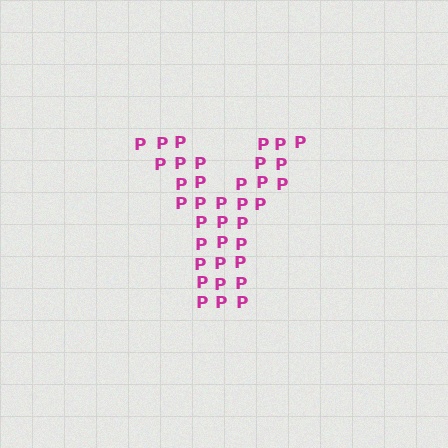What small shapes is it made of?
It is made of small letter P's.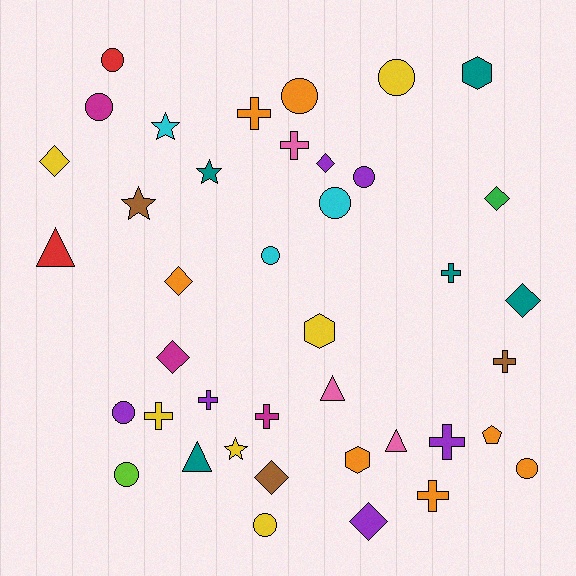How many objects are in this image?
There are 40 objects.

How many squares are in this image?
There are no squares.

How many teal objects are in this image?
There are 5 teal objects.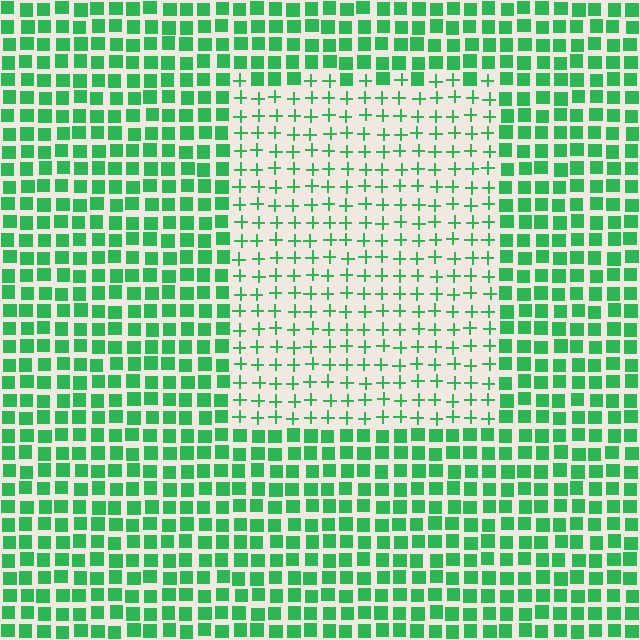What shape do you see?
I see a rectangle.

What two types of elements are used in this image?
The image uses plus signs inside the rectangle region and squares outside it.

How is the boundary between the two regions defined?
The boundary is defined by a change in element shape: plus signs inside vs. squares outside. All elements share the same color and spacing.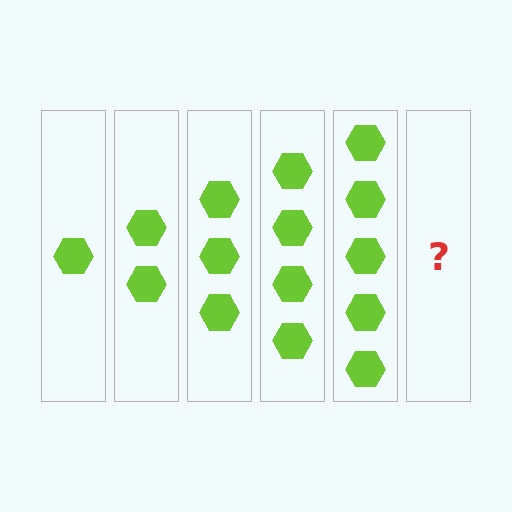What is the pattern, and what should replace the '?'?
The pattern is that each step adds one more hexagon. The '?' should be 6 hexagons.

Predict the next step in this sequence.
The next step is 6 hexagons.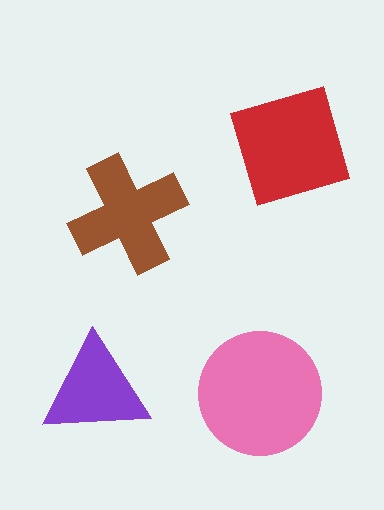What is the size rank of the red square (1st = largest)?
2nd.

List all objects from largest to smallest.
The pink circle, the red square, the brown cross, the purple triangle.